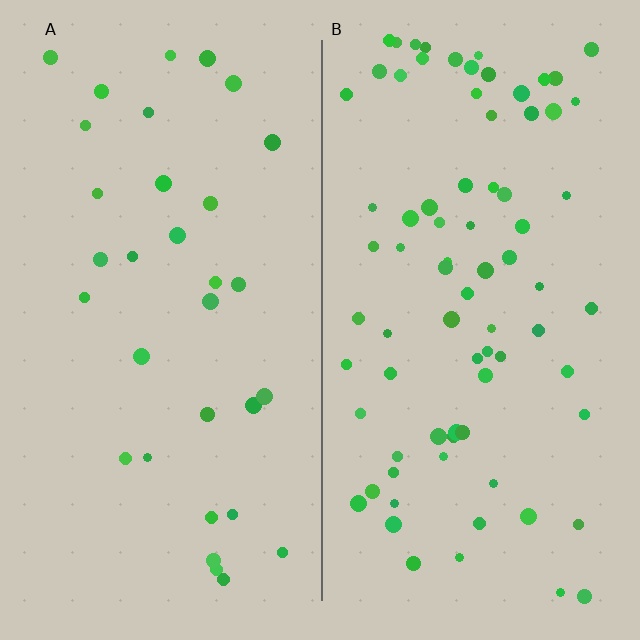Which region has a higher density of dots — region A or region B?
B (the right).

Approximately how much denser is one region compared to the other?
Approximately 2.5× — region B over region A.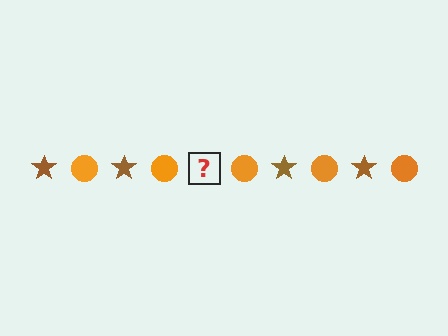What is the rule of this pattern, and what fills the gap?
The rule is that the pattern alternates between brown star and orange circle. The gap should be filled with a brown star.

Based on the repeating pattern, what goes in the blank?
The blank should be a brown star.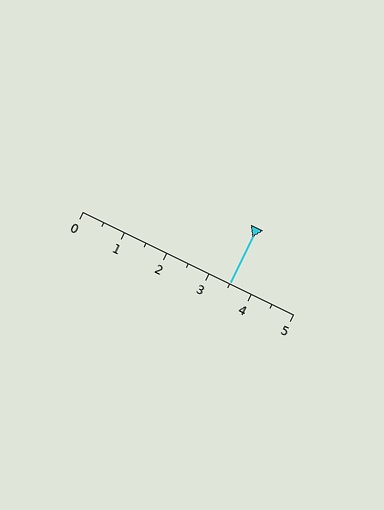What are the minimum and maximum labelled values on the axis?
The axis runs from 0 to 5.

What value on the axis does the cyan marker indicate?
The marker indicates approximately 3.5.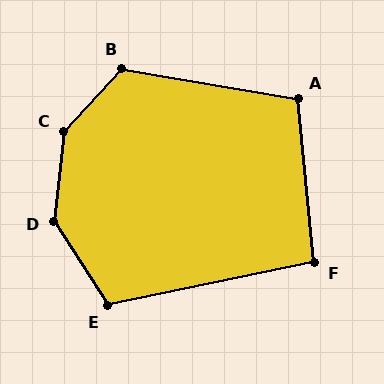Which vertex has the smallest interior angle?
F, at approximately 96 degrees.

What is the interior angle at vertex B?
Approximately 123 degrees (obtuse).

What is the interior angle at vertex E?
Approximately 111 degrees (obtuse).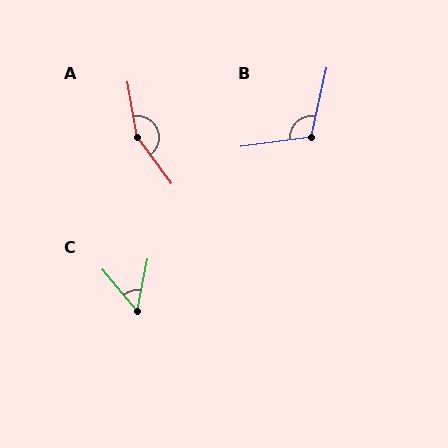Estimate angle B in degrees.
Approximately 110 degrees.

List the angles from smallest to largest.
C (51°), B (110°), A (154°).